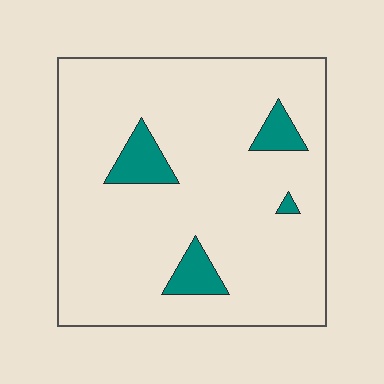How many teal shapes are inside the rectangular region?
4.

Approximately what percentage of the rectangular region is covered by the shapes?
Approximately 10%.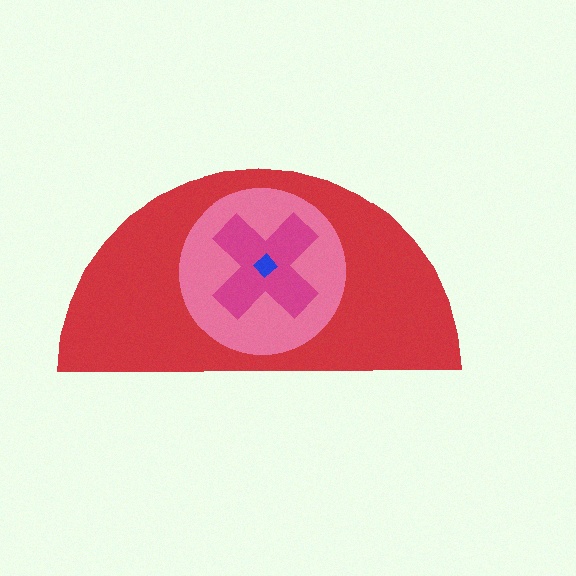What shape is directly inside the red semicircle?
The pink circle.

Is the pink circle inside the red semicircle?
Yes.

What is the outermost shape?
The red semicircle.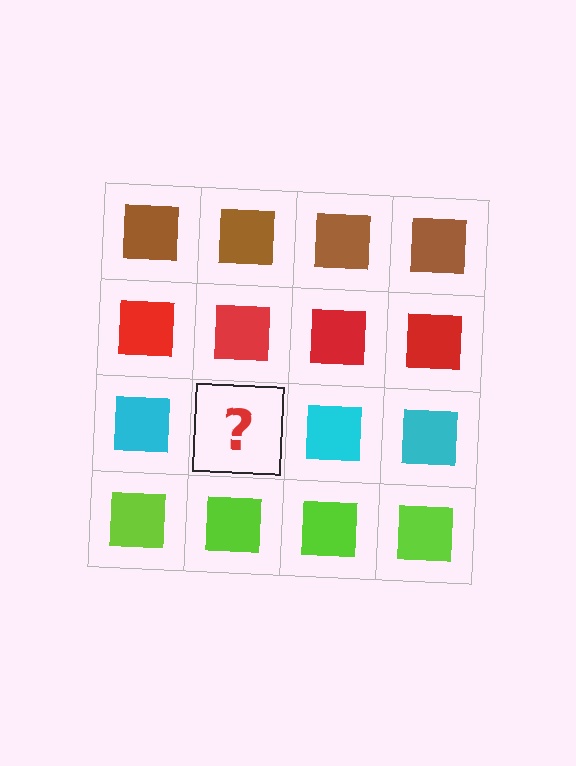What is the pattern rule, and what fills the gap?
The rule is that each row has a consistent color. The gap should be filled with a cyan square.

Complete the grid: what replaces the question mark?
The question mark should be replaced with a cyan square.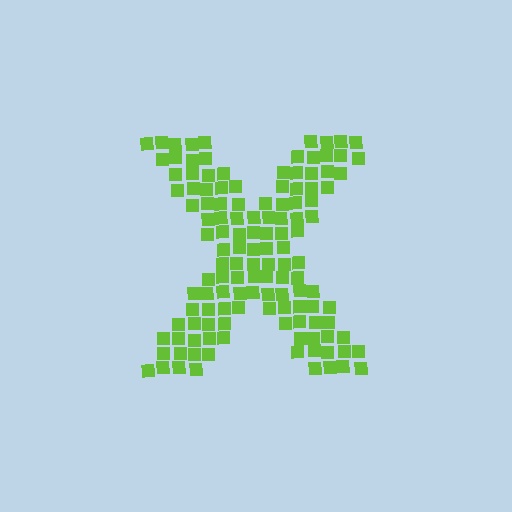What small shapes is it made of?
It is made of small squares.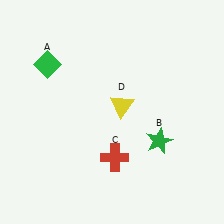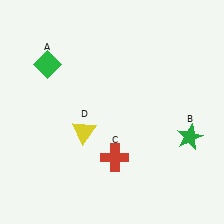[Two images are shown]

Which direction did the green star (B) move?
The green star (B) moved right.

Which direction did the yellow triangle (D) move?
The yellow triangle (D) moved left.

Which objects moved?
The objects that moved are: the green star (B), the yellow triangle (D).